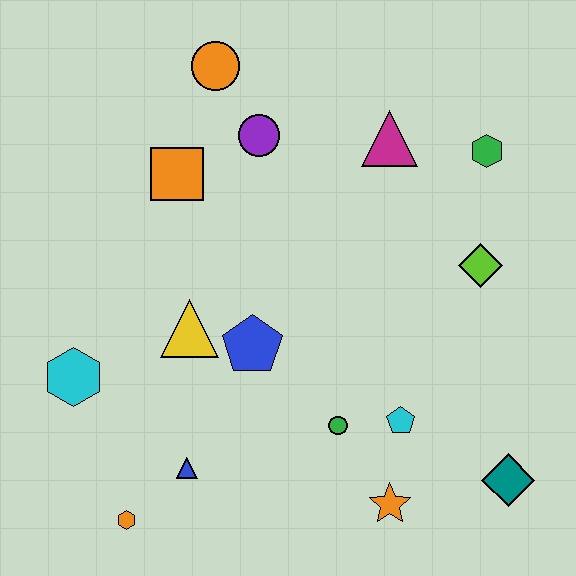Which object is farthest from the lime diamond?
The orange hexagon is farthest from the lime diamond.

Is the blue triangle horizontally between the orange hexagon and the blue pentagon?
Yes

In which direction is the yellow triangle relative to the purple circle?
The yellow triangle is below the purple circle.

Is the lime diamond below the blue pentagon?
No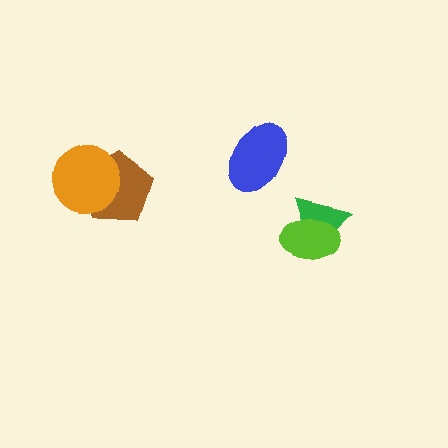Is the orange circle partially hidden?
No, no other shape covers it.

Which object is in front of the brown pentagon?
The orange circle is in front of the brown pentagon.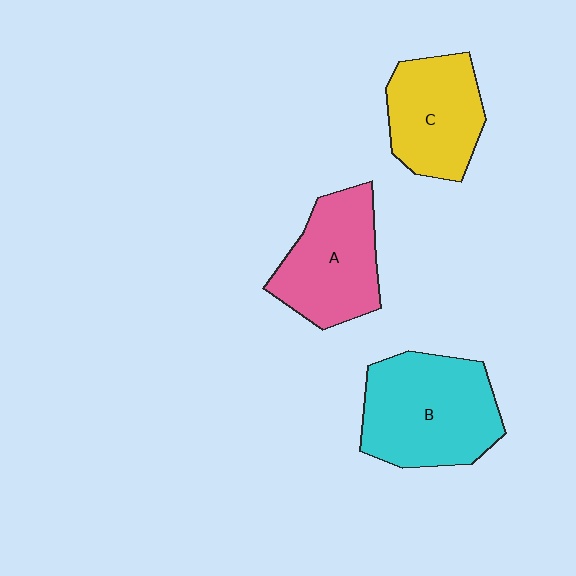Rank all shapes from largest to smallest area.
From largest to smallest: B (cyan), A (pink), C (yellow).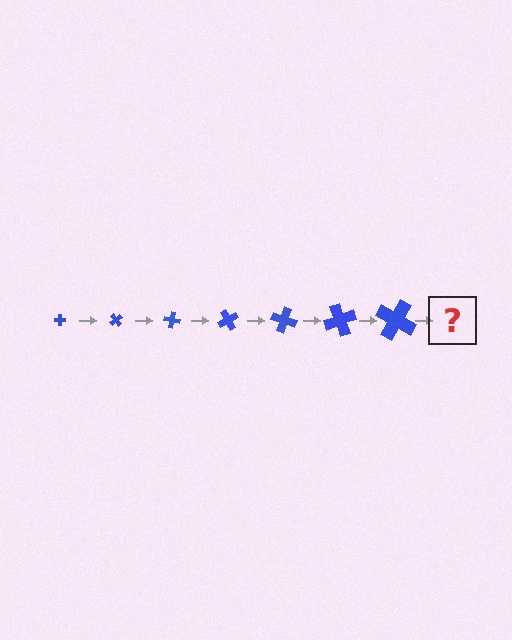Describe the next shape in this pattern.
It should be a cross, larger than the previous one and rotated 350 degrees from the start.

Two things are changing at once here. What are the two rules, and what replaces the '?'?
The two rules are that the cross grows larger each step and it rotates 50 degrees each step. The '?' should be a cross, larger than the previous one and rotated 350 degrees from the start.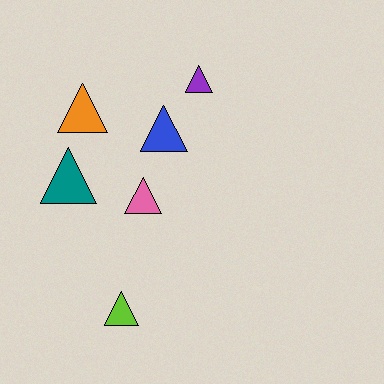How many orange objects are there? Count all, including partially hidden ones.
There is 1 orange object.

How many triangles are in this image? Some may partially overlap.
There are 6 triangles.